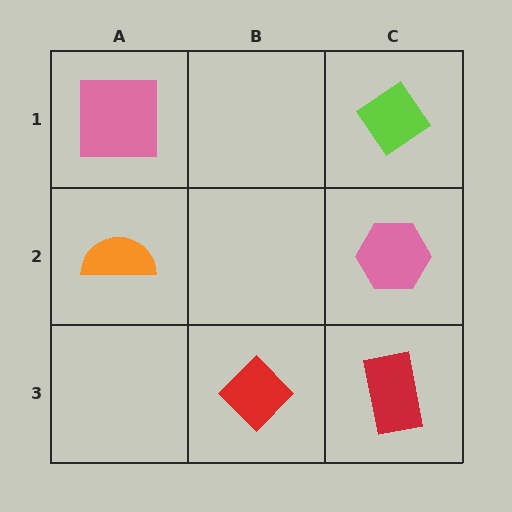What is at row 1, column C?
A lime diamond.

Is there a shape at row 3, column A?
No, that cell is empty.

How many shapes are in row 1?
2 shapes.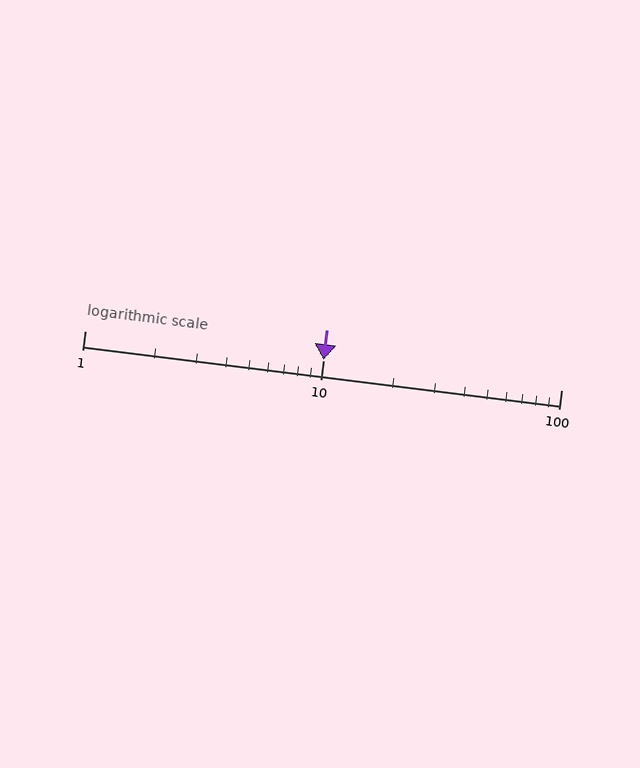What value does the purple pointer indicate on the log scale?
The pointer indicates approximately 10.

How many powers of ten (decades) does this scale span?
The scale spans 2 decades, from 1 to 100.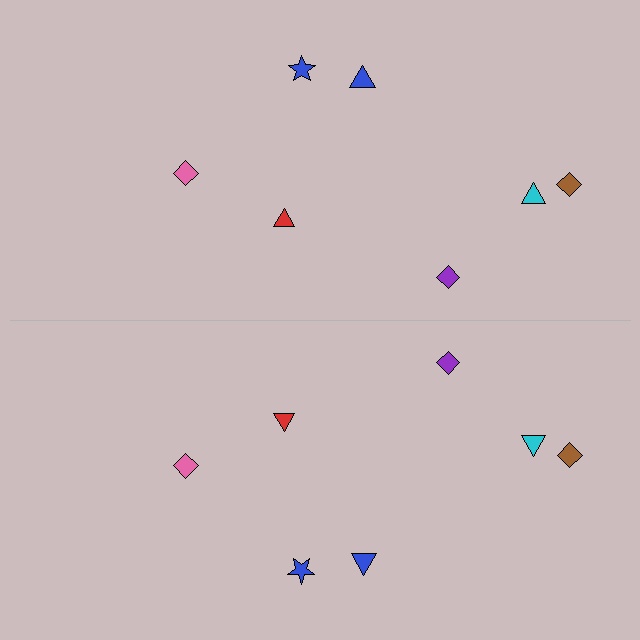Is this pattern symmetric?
Yes, this pattern has bilateral (reflection) symmetry.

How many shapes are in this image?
There are 14 shapes in this image.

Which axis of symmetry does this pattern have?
The pattern has a horizontal axis of symmetry running through the center of the image.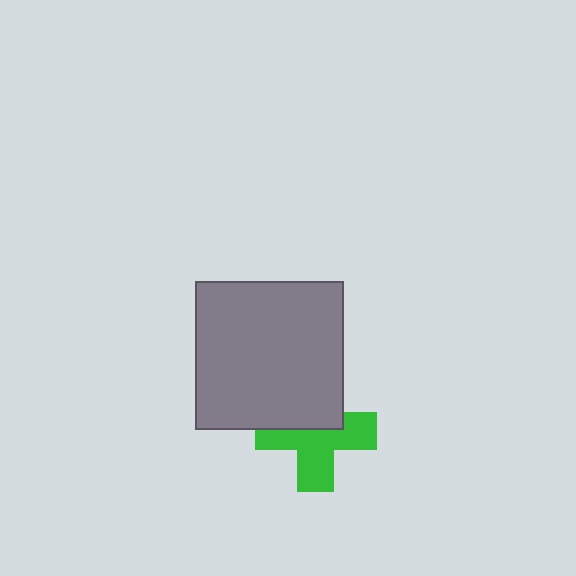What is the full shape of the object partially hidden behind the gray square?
The partially hidden object is a green cross.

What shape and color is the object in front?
The object in front is a gray square.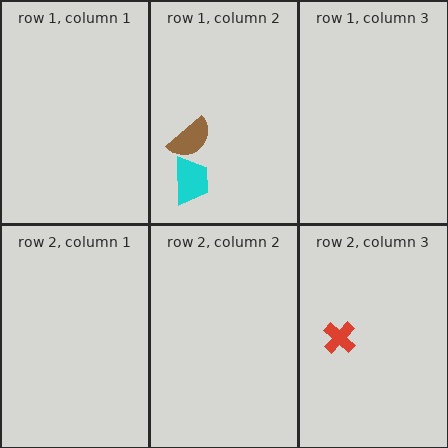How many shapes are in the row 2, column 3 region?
1.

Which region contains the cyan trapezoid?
The row 1, column 2 region.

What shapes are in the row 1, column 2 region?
The brown semicircle, the cyan trapezoid.